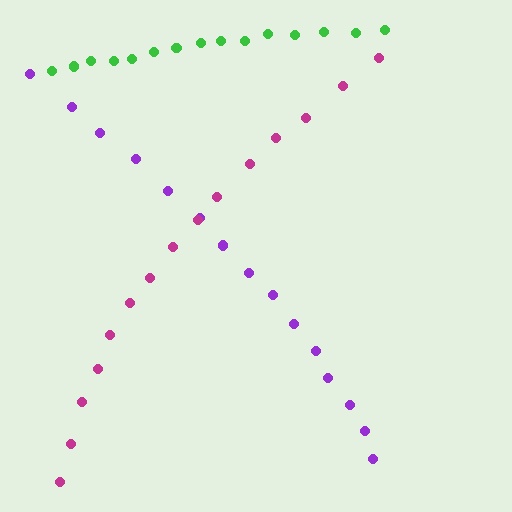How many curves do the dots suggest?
There are 3 distinct paths.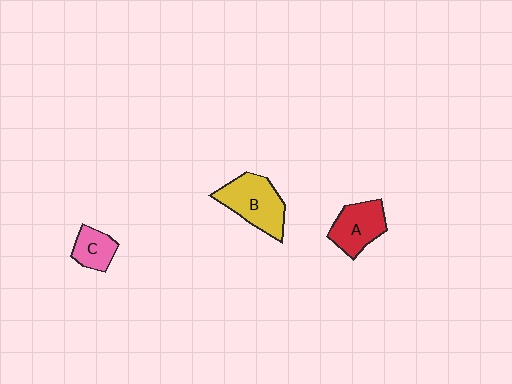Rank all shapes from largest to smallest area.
From largest to smallest: B (yellow), A (red), C (pink).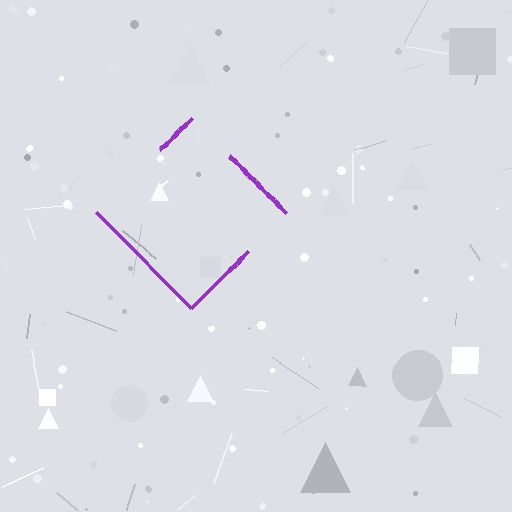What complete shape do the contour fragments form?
The contour fragments form a diamond.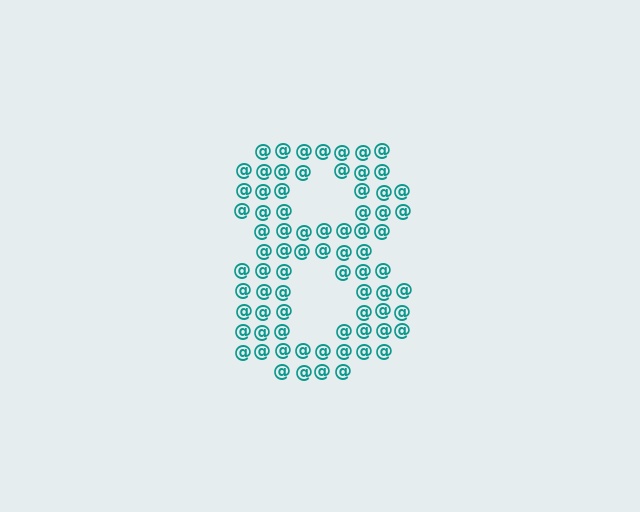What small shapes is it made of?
It is made of small at signs.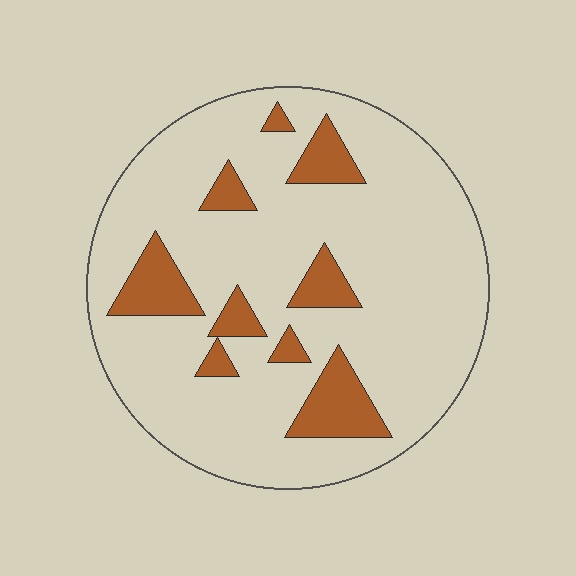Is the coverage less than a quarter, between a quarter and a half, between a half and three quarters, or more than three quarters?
Less than a quarter.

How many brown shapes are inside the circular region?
9.